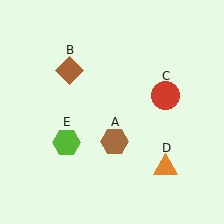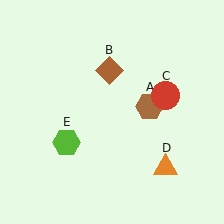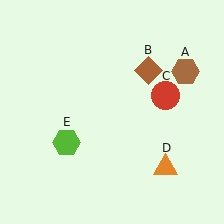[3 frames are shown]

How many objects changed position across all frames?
2 objects changed position: brown hexagon (object A), brown diamond (object B).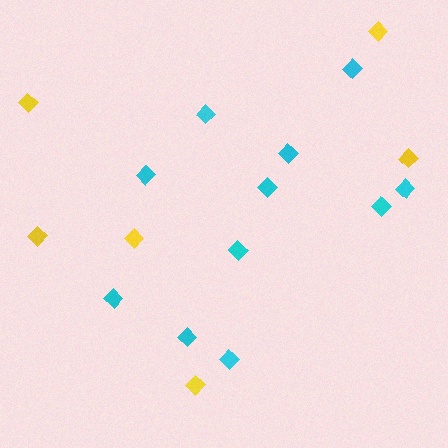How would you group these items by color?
There are 2 groups: one group of yellow diamonds (6) and one group of cyan diamonds (11).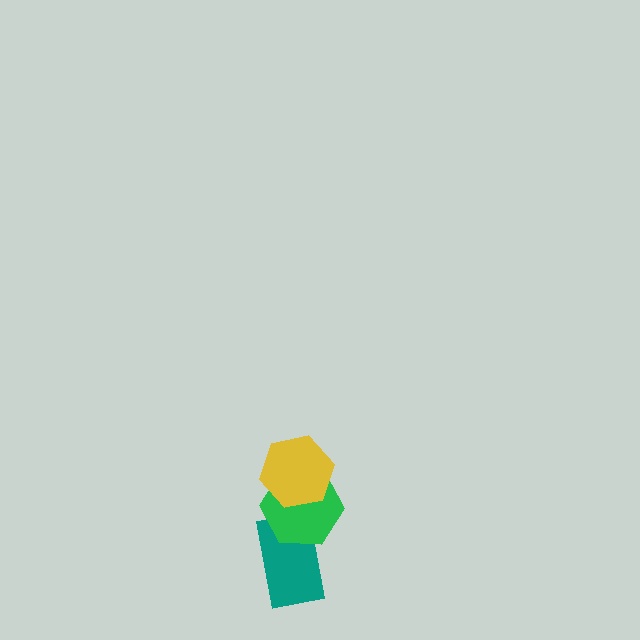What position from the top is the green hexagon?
The green hexagon is 2nd from the top.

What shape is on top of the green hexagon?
The yellow hexagon is on top of the green hexagon.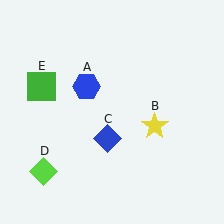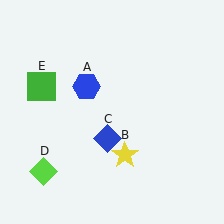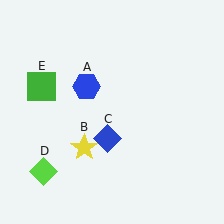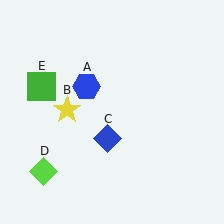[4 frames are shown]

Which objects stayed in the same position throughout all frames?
Blue hexagon (object A) and blue diamond (object C) and lime diamond (object D) and green square (object E) remained stationary.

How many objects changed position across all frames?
1 object changed position: yellow star (object B).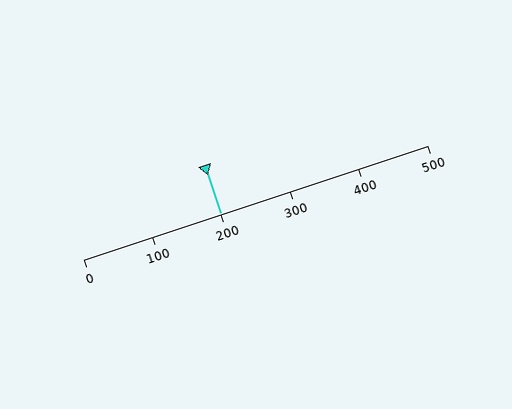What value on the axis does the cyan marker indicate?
The marker indicates approximately 200.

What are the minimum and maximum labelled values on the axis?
The axis runs from 0 to 500.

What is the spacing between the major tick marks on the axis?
The major ticks are spaced 100 apart.